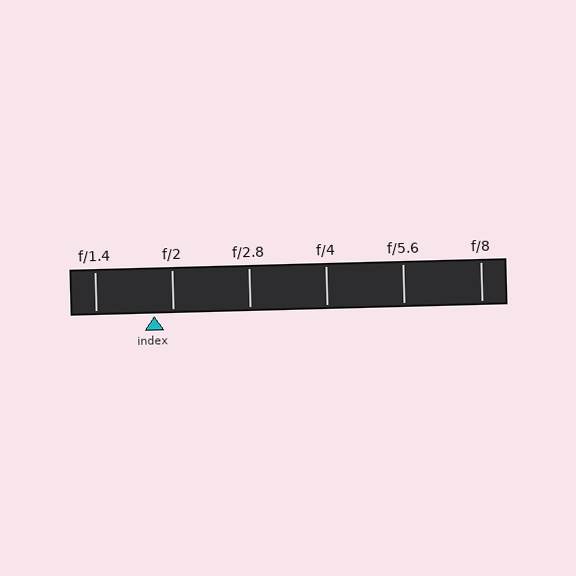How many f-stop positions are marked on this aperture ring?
There are 6 f-stop positions marked.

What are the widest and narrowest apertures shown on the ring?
The widest aperture shown is f/1.4 and the narrowest is f/8.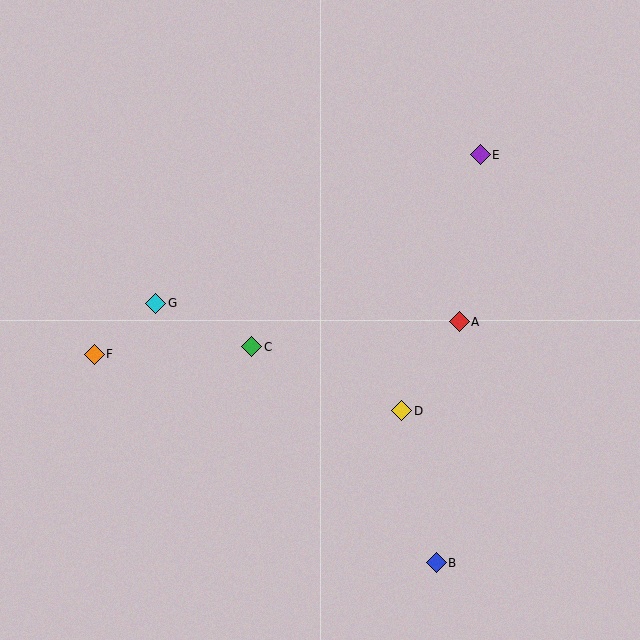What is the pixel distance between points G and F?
The distance between G and F is 80 pixels.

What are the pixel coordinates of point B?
Point B is at (436, 563).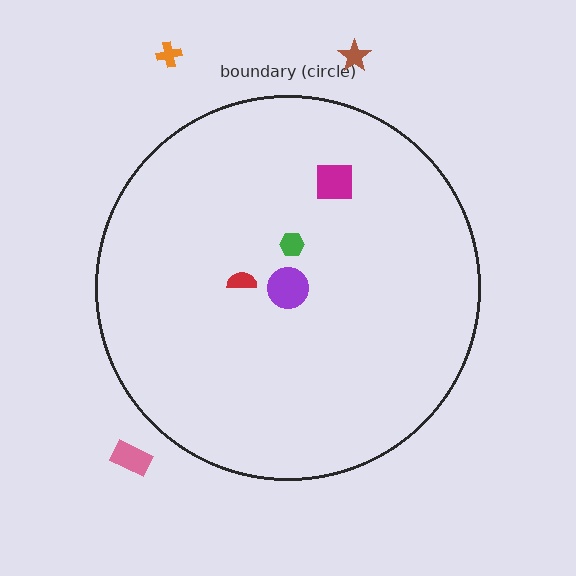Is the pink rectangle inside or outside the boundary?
Outside.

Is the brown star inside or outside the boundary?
Outside.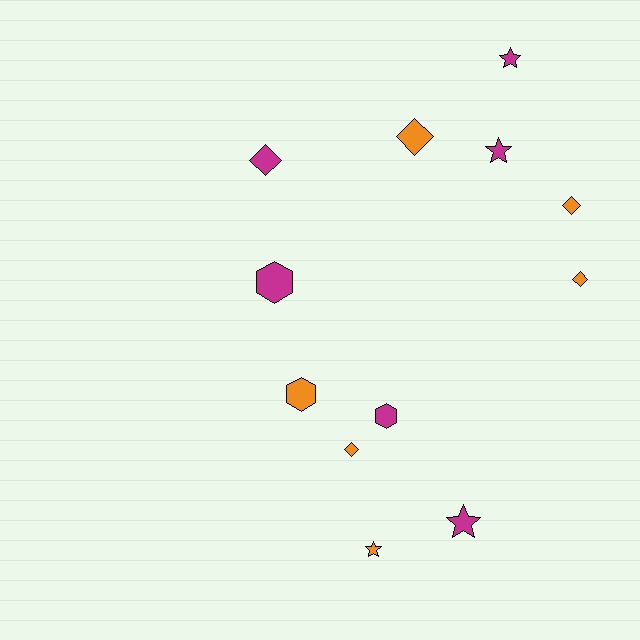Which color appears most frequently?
Magenta, with 6 objects.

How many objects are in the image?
There are 12 objects.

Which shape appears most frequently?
Diamond, with 5 objects.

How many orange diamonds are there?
There are 4 orange diamonds.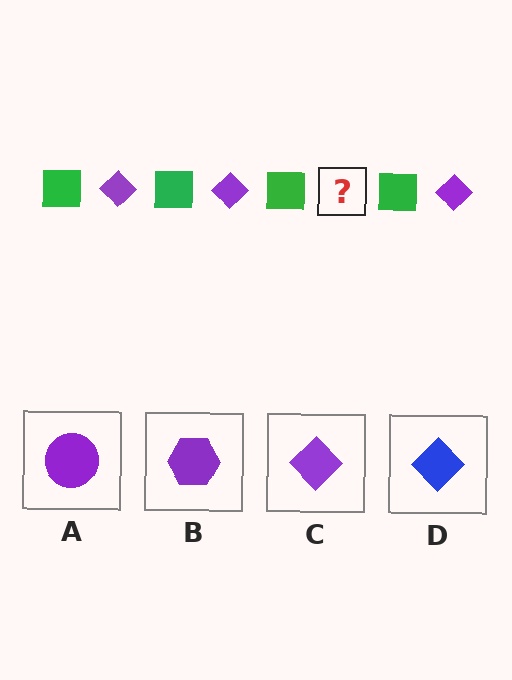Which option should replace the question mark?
Option C.